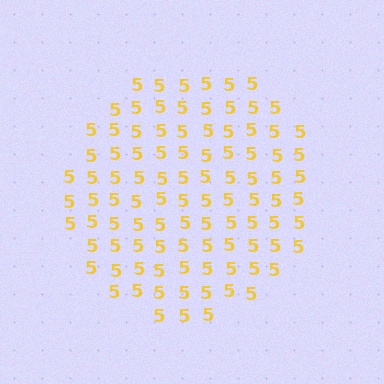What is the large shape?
The large shape is a circle.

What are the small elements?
The small elements are digit 5's.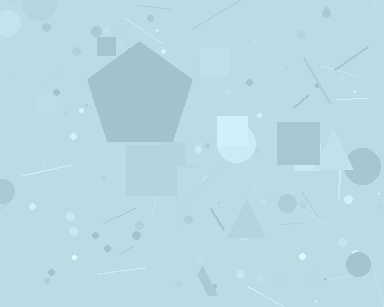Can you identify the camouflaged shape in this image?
The camouflaged shape is a pentagon.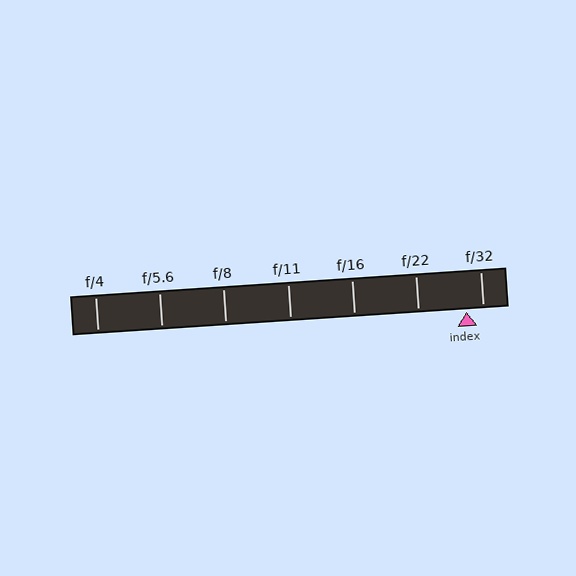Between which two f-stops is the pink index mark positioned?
The index mark is between f/22 and f/32.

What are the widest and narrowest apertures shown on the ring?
The widest aperture shown is f/4 and the narrowest is f/32.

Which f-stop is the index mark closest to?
The index mark is closest to f/32.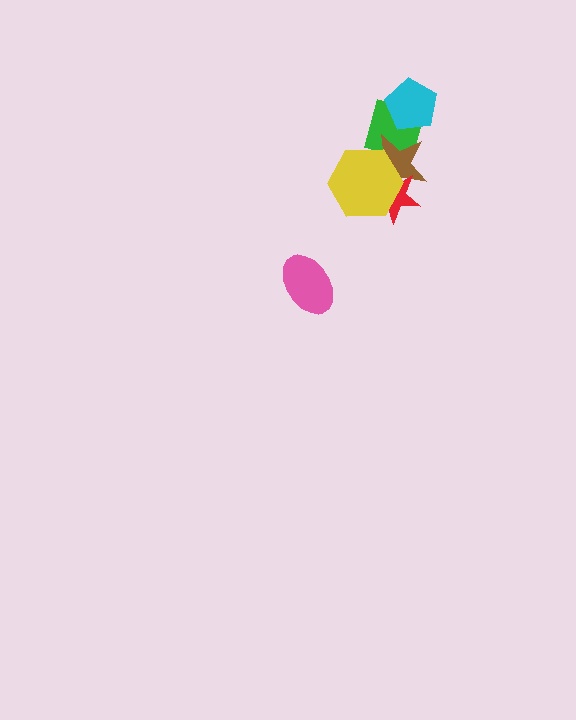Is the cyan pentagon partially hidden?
No, no other shape covers it.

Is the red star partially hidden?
Yes, it is partially covered by another shape.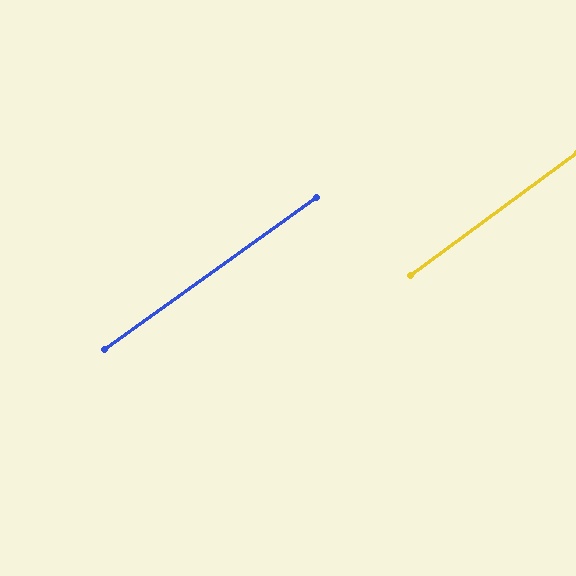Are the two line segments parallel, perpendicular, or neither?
Parallel — their directions differ by only 0.7°.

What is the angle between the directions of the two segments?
Approximately 1 degree.